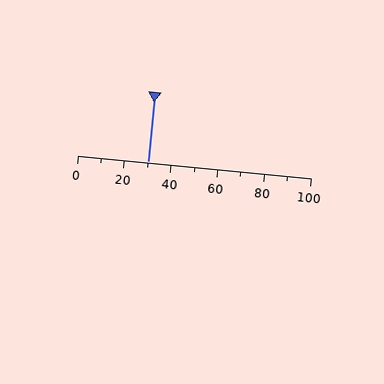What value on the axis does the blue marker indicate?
The marker indicates approximately 30.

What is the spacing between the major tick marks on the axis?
The major ticks are spaced 20 apart.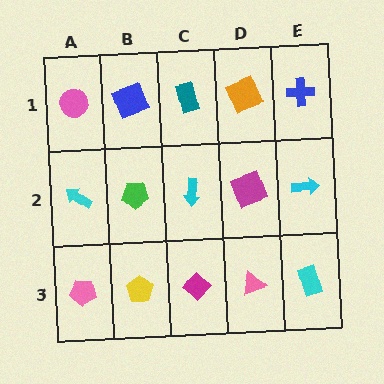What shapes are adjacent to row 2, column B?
A blue square (row 1, column B), a yellow pentagon (row 3, column B), a cyan arrow (row 2, column A), a cyan arrow (row 2, column C).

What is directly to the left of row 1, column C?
A blue square.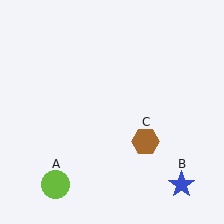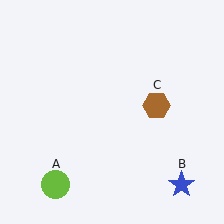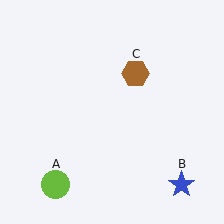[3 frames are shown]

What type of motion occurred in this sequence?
The brown hexagon (object C) rotated counterclockwise around the center of the scene.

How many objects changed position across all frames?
1 object changed position: brown hexagon (object C).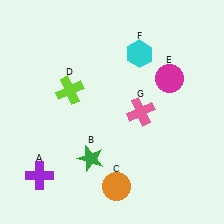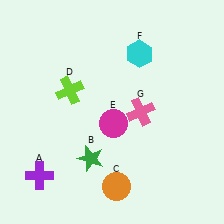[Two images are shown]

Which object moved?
The magenta circle (E) moved left.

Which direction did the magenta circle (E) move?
The magenta circle (E) moved left.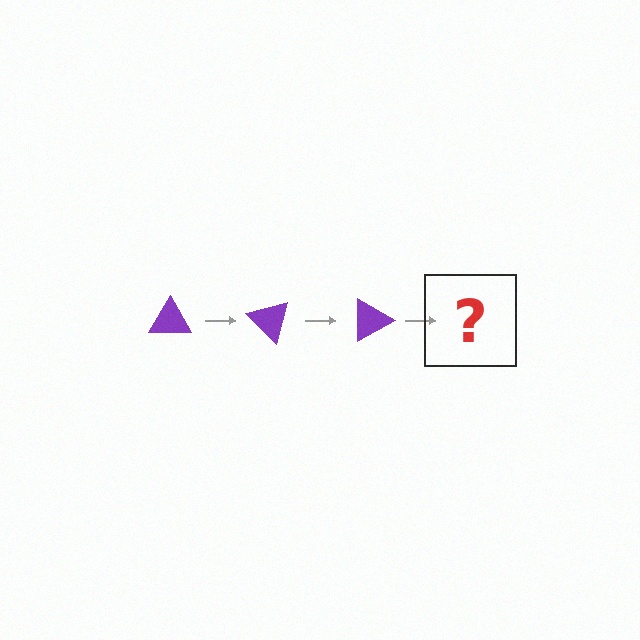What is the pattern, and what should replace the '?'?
The pattern is that the triangle rotates 45 degrees each step. The '?' should be a purple triangle rotated 135 degrees.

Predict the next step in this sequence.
The next step is a purple triangle rotated 135 degrees.